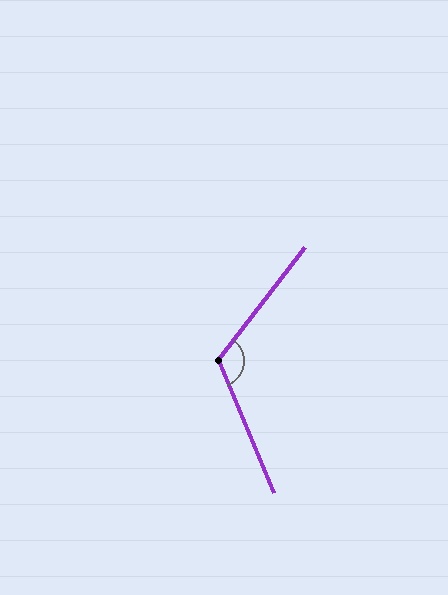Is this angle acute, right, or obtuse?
It is obtuse.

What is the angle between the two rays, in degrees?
Approximately 120 degrees.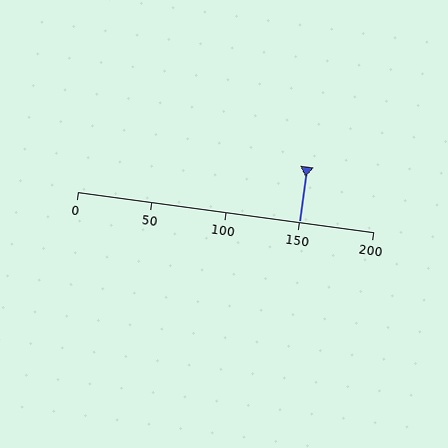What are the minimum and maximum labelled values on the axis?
The axis runs from 0 to 200.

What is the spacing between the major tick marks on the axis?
The major ticks are spaced 50 apart.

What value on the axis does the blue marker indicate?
The marker indicates approximately 150.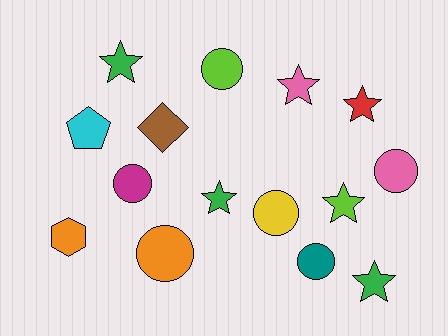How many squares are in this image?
There are no squares.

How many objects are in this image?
There are 15 objects.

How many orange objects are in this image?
There are 2 orange objects.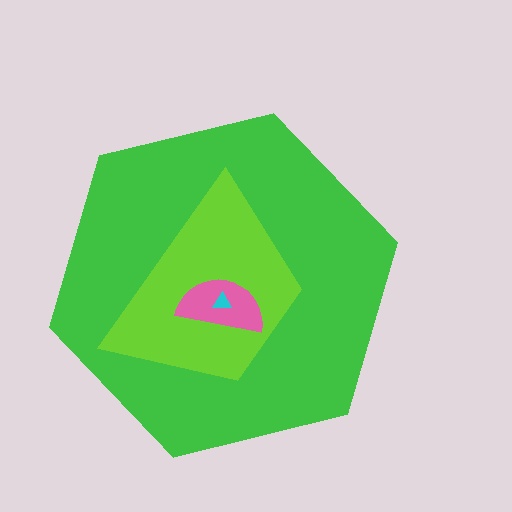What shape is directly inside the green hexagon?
The lime trapezoid.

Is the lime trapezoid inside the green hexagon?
Yes.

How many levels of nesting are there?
4.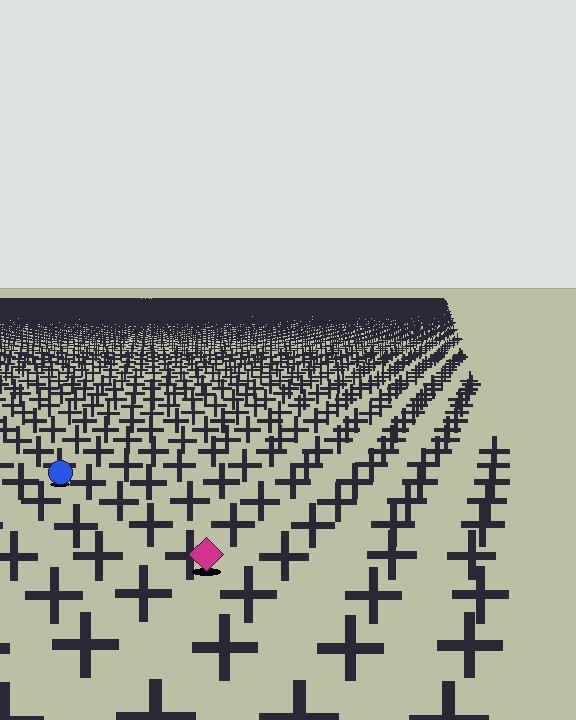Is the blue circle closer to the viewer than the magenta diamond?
No. The magenta diamond is closer — you can tell from the texture gradient: the ground texture is coarser near it.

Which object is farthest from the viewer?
The blue circle is farthest from the viewer. It appears smaller and the ground texture around it is denser.